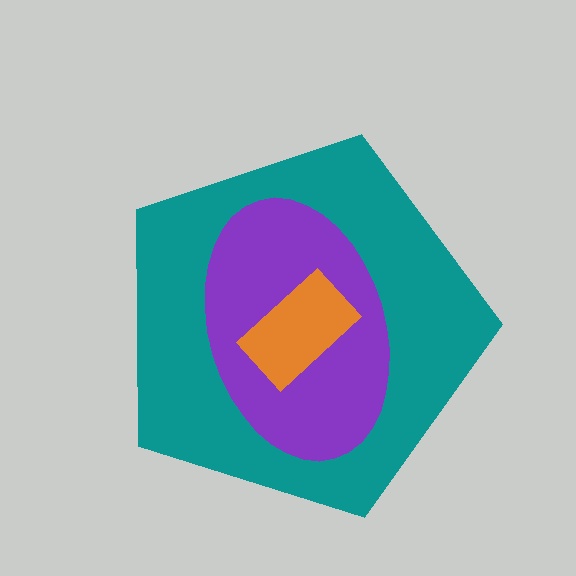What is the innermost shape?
The orange rectangle.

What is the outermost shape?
The teal pentagon.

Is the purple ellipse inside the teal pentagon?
Yes.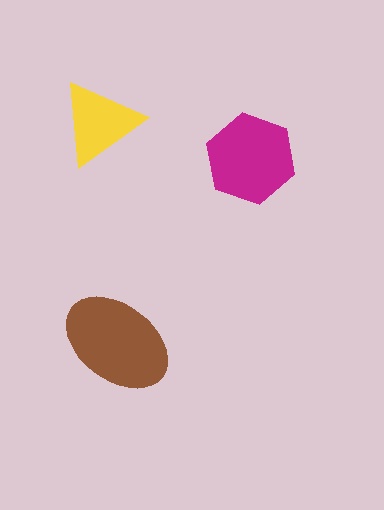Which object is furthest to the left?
The yellow triangle is leftmost.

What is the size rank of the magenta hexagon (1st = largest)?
2nd.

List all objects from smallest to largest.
The yellow triangle, the magenta hexagon, the brown ellipse.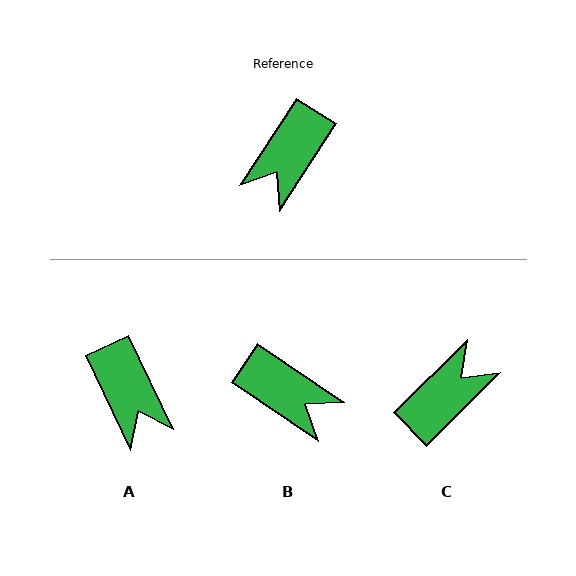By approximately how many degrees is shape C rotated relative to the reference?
Approximately 168 degrees counter-clockwise.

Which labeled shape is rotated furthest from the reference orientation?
C, about 168 degrees away.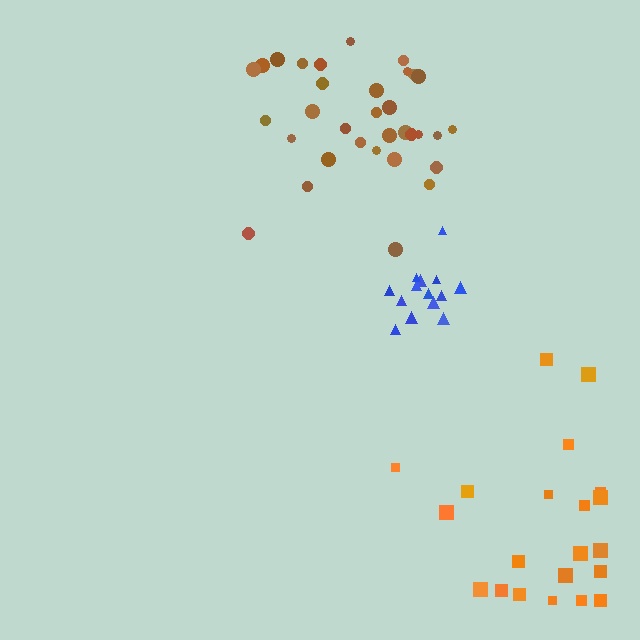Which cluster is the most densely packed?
Blue.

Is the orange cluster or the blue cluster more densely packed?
Blue.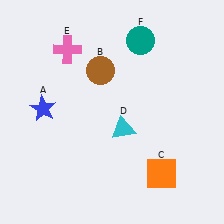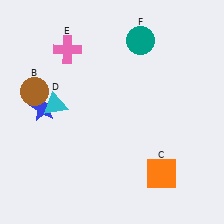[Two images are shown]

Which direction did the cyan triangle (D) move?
The cyan triangle (D) moved left.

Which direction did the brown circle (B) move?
The brown circle (B) moved left.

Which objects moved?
The objects that moved are: the brown circle (B), the cyan triangle (D).